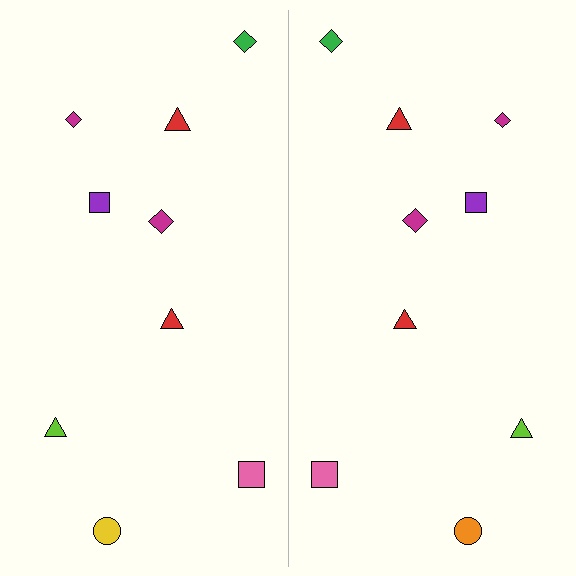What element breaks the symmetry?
The orange circle on the right side breaks the symmetry — its mirror counterpart is yellow.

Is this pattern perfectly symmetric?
No, the pattern is not perfectly symmetric. The orange circle on the right side breaks the symmetry — its mirror counterpart is yellow.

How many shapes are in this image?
There are 18 shapes in this image.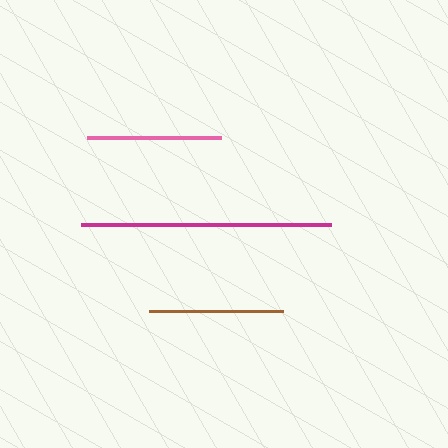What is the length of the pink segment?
The pink segment is approximately 133 pixels long.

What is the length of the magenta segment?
The magenta segment is approximately 249 pixels long.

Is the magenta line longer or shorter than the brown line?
The magenta line is longer than the brown line.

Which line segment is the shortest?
The pink line is the shortest at approximately 133 pixels.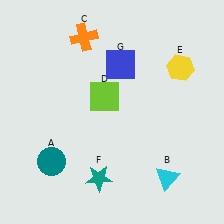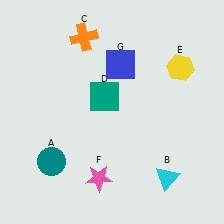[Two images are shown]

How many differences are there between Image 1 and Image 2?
There are 2 differences between the two images.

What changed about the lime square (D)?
In Image 1, D is lime. In Image 2, it changed to teal.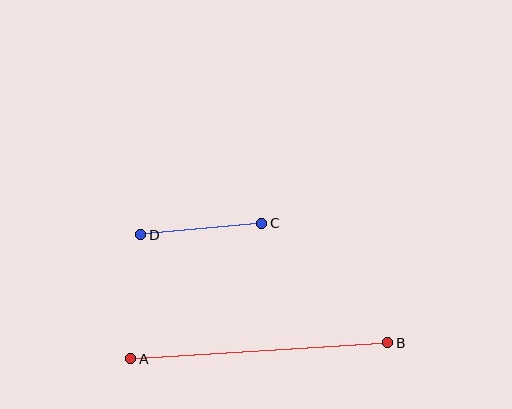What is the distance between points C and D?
The distance is approximately 121 pixels.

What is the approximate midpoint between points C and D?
The midpoint is at approximately (201, 229) pixels.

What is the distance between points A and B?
The distance is approximately 257 pixels.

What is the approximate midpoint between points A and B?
The midpoint is at approximately (259, 351) pixels.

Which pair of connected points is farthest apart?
Points A and B are farthest apart.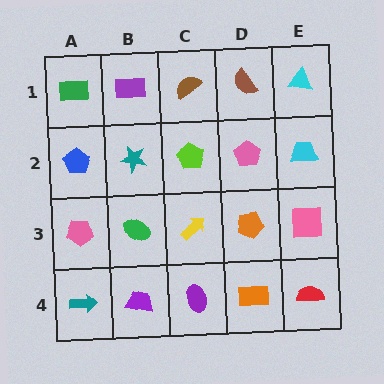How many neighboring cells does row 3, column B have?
4.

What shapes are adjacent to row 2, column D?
A brown semicircle (row 1, column D), an orange pentagon (row 3, column D), a lime pentagon (row 2, column C), a cyan trapezoid (row 2, column E).